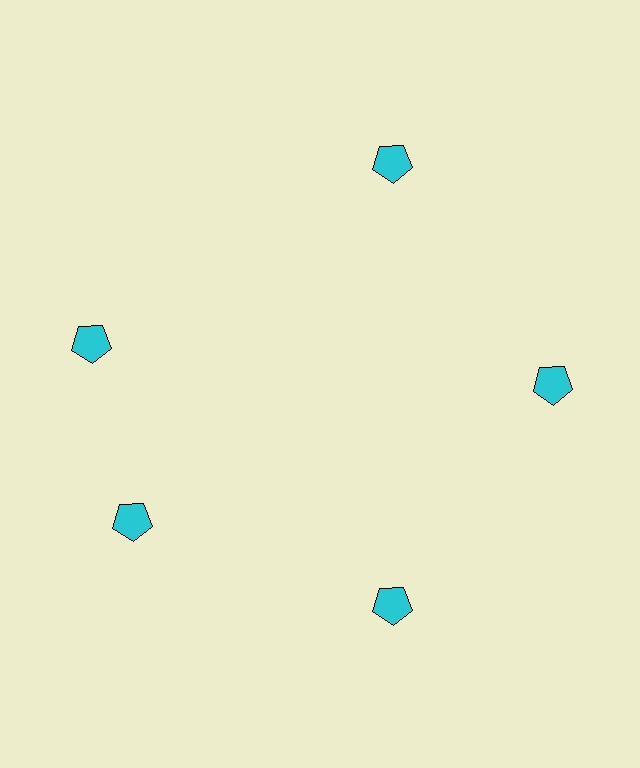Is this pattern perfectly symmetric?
No. The 5 cyan pentagons are arranged in a ring, but one element near the 10 o'clock position is rotated out of alignment along the ring, breaking the 5-fold rotational symmetry.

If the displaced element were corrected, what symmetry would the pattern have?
It would have 5-fold rotational symmetry — the pattern would map onto itself every 72 degrees.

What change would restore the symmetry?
The symmetry would be restored by rotating it back into even spacing with its neighbors so that all 5 pentagons sit at equal angles and equal distance from the center.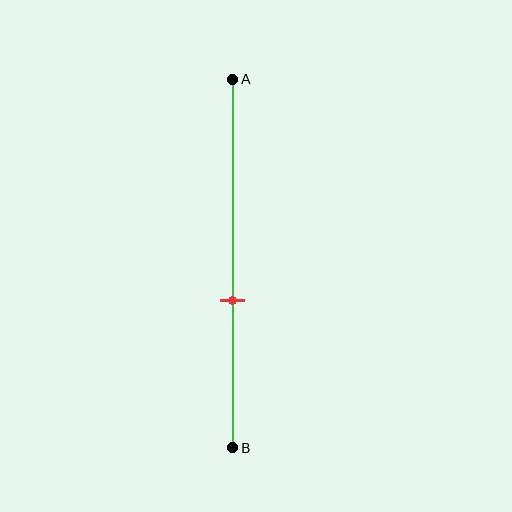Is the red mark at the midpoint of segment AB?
No, the mark is at about 60% from A, not at the 50% midpoint.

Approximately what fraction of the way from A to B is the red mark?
The red mark is approximately 60% of the way from A to B.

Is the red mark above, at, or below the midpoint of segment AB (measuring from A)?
The red mark is below the midpoint of segment AB.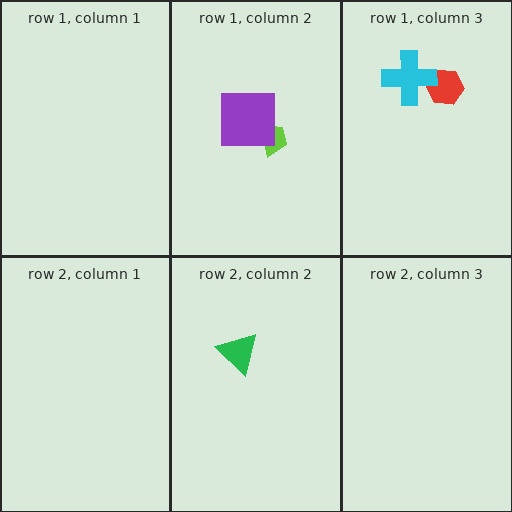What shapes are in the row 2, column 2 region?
The green triangle.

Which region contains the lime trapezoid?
The row 1, column 2 region.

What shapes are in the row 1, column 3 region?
The red hexagon, the cyan cross.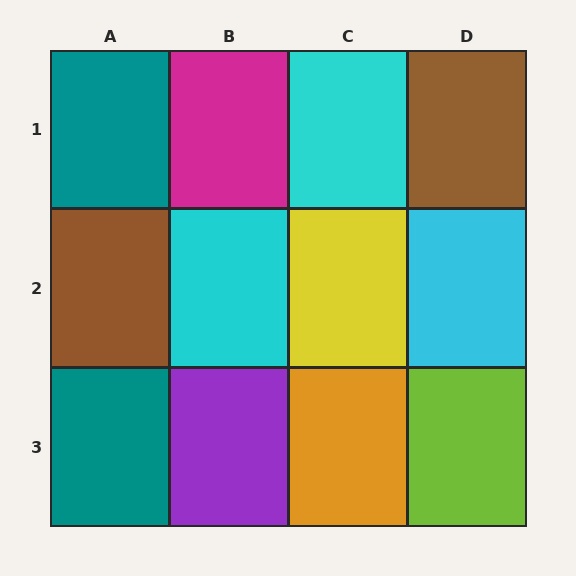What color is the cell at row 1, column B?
Magenta.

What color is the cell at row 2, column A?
Brown.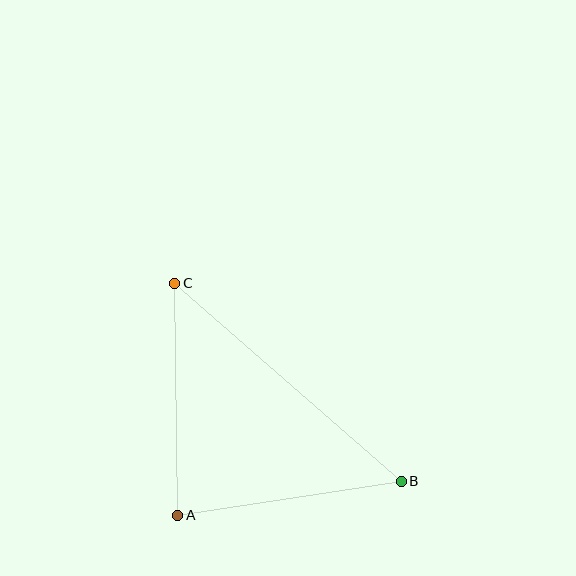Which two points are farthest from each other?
Points B and C are farthest from each other.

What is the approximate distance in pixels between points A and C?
The distance between A and C is approximately 232 pixels.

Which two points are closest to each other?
Points A and B are closest to each other.